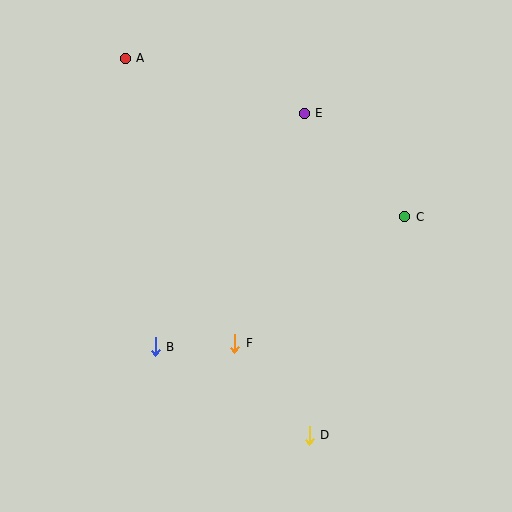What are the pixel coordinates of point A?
Point A is at (125, 58).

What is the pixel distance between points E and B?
The distance between E and B is 277 pixels.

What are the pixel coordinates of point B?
Point B is at (155, 347).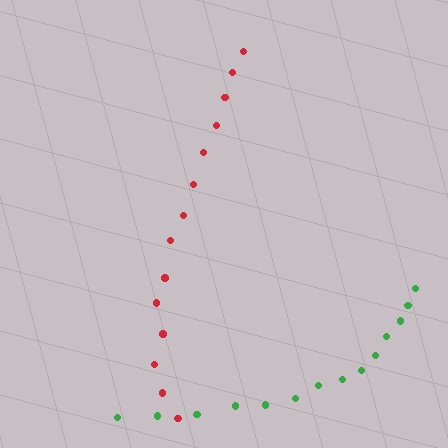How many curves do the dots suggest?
There are 2 distinct paths.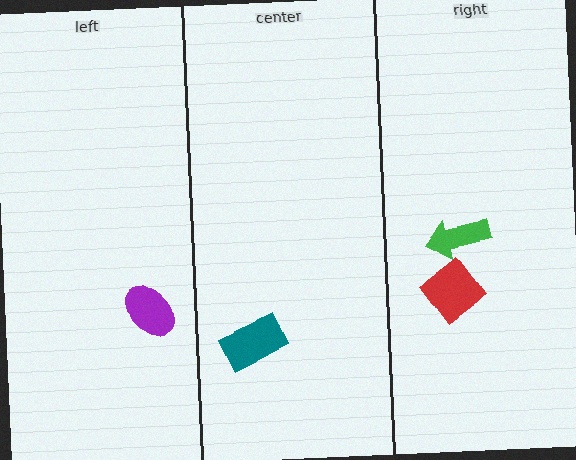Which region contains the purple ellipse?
The left region.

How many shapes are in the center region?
1.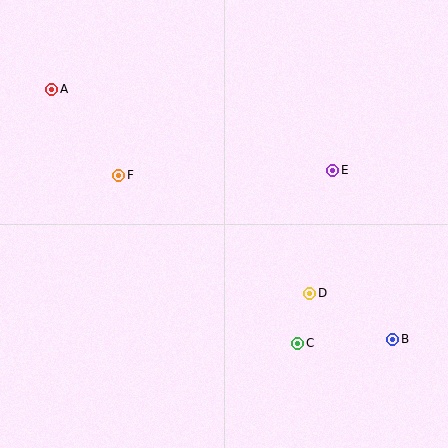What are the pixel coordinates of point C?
Point C is at (298, 343).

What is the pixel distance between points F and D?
The distance between F and D is 224 pixels.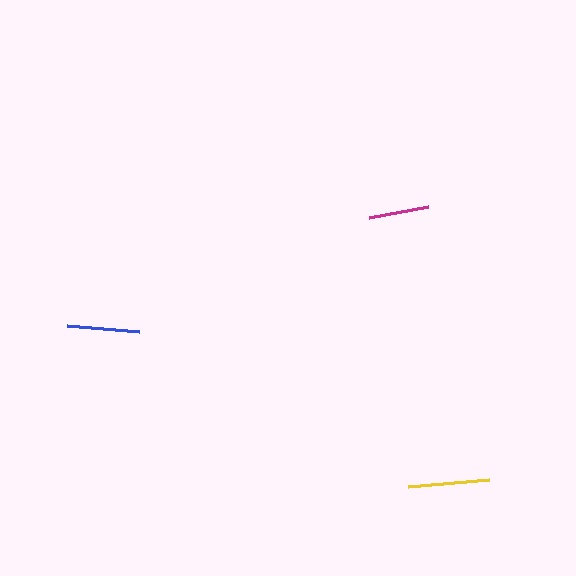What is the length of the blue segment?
The blue segment is approximately 72 pixels long.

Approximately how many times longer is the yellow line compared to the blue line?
The yellow line is approximately 1.1 times the length of the blue line.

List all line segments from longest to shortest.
From longest to shortest: yellow, blue, magenta.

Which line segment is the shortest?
The magenta line is the shortest at approximately 60 pixels.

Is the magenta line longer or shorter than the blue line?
The blue line is longer than the magenta line.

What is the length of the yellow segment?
The yellow segment is approximately 81 pixels long.